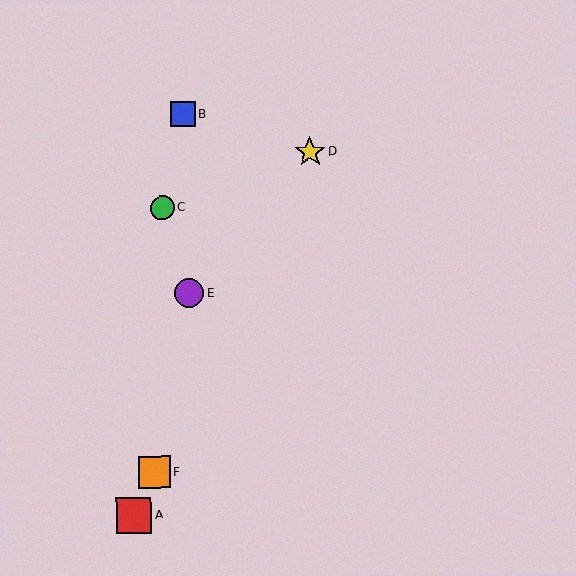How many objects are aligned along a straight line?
3 objects (A, D, F) are aligned along a straight line.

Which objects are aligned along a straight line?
Objects A, D, F are aligned along a straight line.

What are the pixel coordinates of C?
Object C is at (162, 208).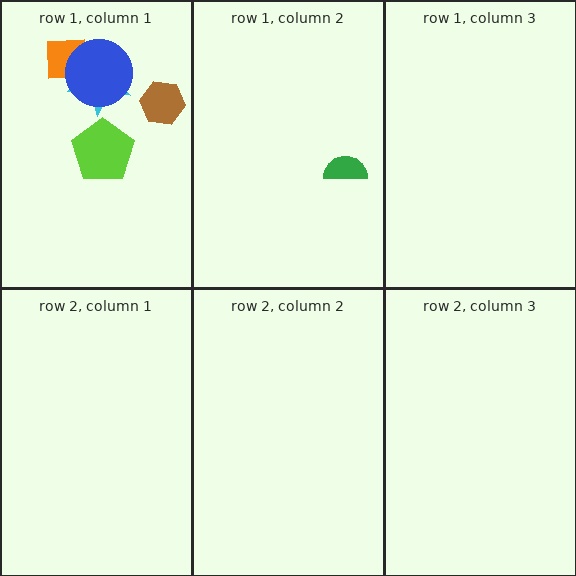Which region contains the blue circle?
The row 1, column 1 region.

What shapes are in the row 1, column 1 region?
The cyan star, the orange square, the brown hexagon, the lime pentagon, the blue circle.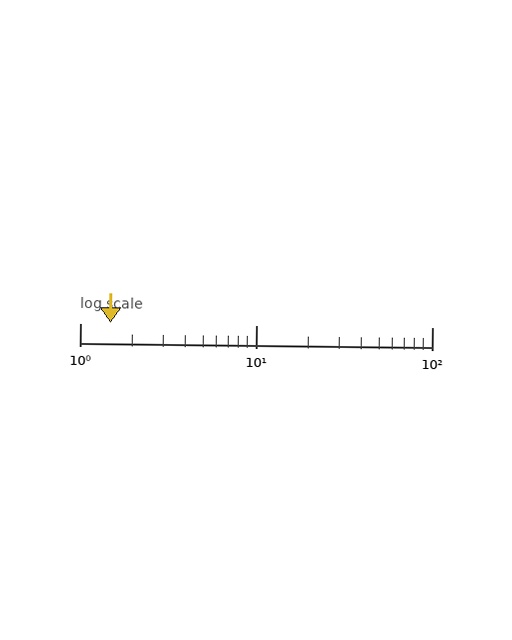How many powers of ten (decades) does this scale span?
The scale spans 2 decades, from 1 to 100.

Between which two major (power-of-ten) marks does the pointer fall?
The pointer is between 1 and 10.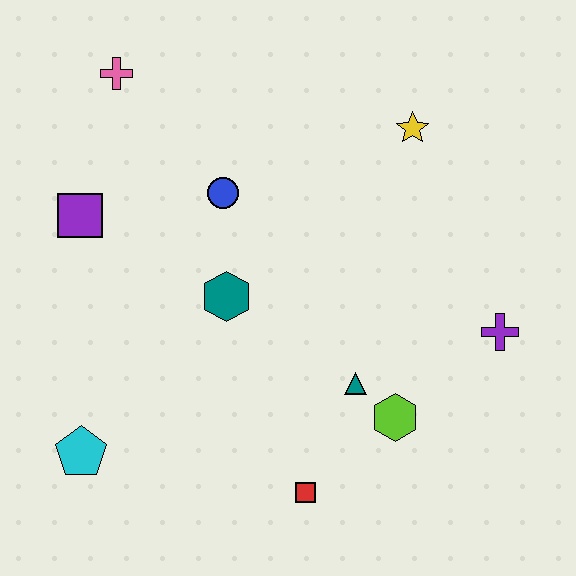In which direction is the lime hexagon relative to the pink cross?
The lime hexagon is below the pink cross.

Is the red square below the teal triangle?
Yes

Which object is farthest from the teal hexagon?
The purple cross is farthest from the teal hexagon.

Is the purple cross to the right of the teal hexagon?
Yes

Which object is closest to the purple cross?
The lime hexagon is closest to the purple cross.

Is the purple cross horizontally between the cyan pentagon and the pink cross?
No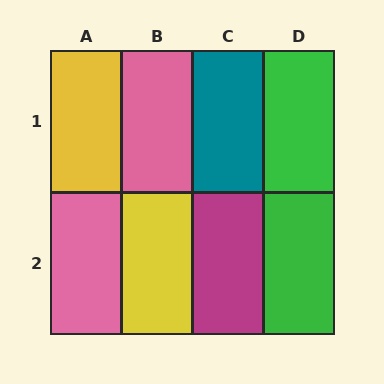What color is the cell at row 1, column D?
Green.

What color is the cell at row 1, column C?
Teal.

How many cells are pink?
2 cells are pink.